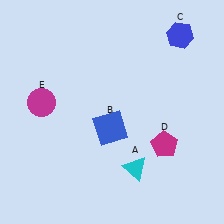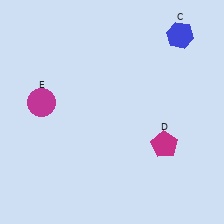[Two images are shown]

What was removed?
The blue square (B), the cyan triangle (A) were removed in Image 2.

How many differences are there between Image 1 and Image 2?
There are 2 differences between the two images.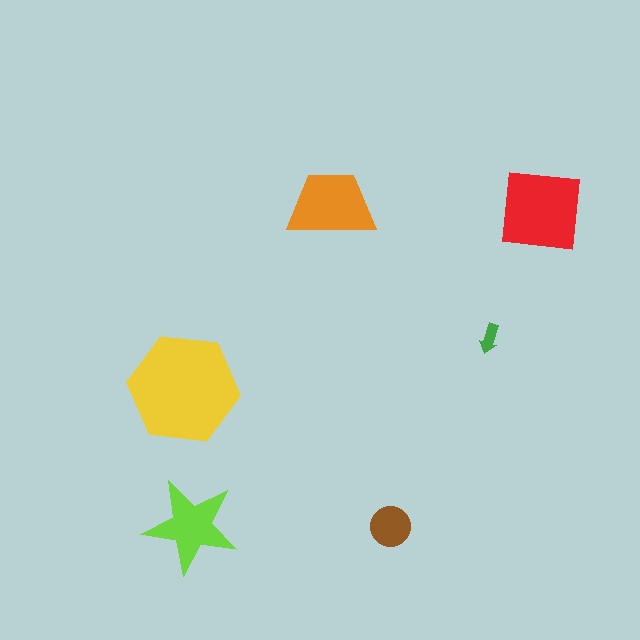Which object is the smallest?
The green arrow.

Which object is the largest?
The yellow hexagon.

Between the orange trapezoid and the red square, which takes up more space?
The red square.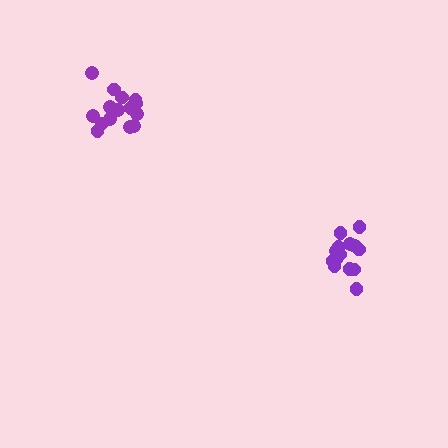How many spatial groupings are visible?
There are 2 spatial groupings.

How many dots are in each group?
Group 1: 15 dots, Group 2: 15 dots (30 total).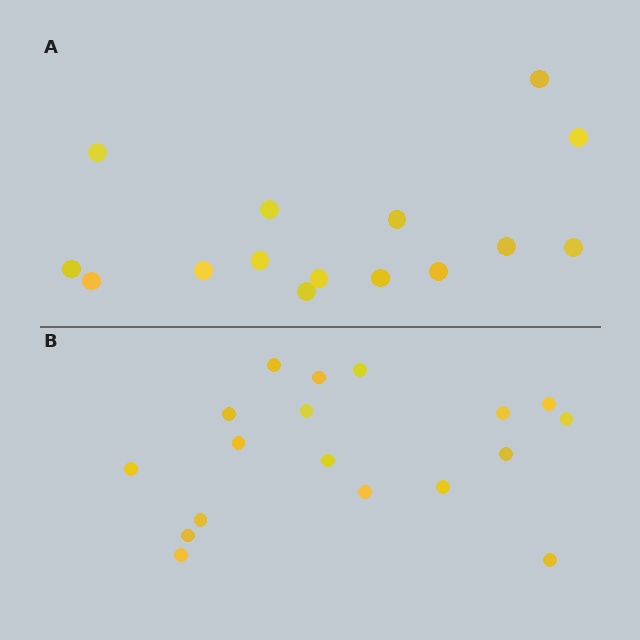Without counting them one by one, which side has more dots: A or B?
Region B (the bottom region) has more dots.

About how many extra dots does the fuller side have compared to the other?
Region B has just a few more — roughly 2 or 3 more dots than region A.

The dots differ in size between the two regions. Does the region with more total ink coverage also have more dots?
No. Region A has more total ink coverage because its dots are larger, but region B actually contains more individual dots. Total area can be misleading — the number of items is what matters here.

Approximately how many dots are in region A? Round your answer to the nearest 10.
About 20 dots. (The exact count is 15, which rounds to 20.)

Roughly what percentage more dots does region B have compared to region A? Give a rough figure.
About 20% more.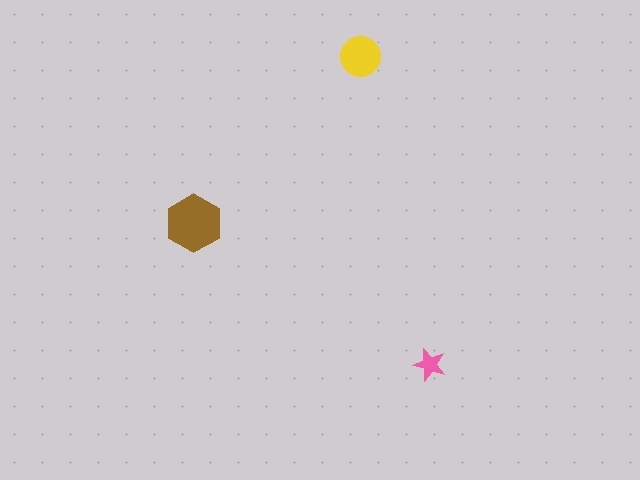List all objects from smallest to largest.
The pink star, the yellow circle, the brown hexagon.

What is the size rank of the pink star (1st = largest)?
3rd.